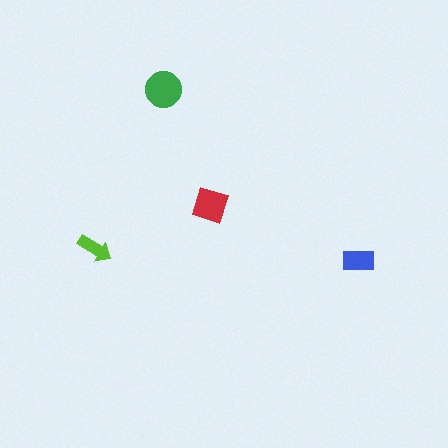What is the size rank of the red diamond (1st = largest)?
2nd.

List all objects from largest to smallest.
The green circle, the red diamond, the blue rectangle, the lime arrow.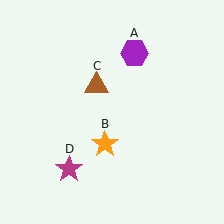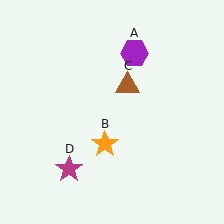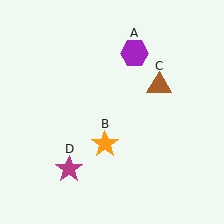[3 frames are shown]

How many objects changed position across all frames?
1 object changed position: brown triangle (object C).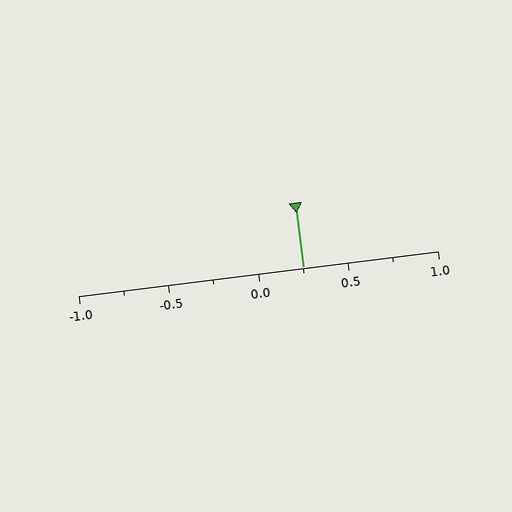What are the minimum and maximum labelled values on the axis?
The axis runs from -1.0 to 1.0.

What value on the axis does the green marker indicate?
The marker indicates approximately 0.25.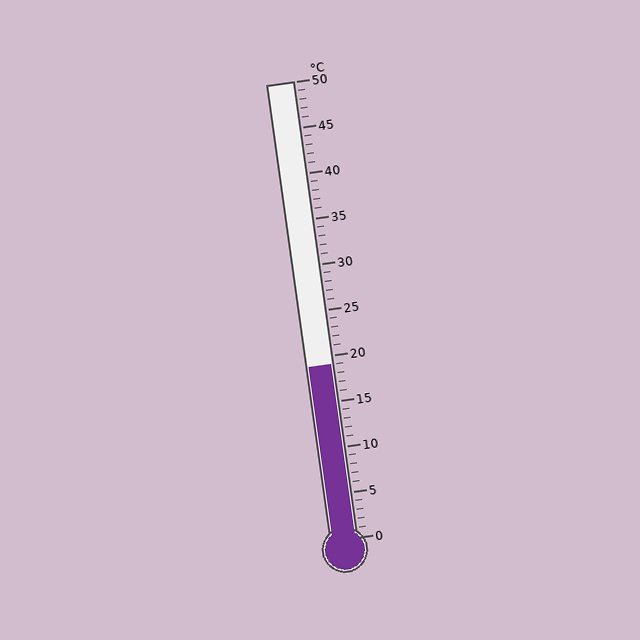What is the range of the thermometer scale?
The thermometer scale ranges from 0°C to 50°C.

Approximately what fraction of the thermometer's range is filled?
The thermometer is filled to approximately 40% of its range.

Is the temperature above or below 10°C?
The temperature is above 10°C.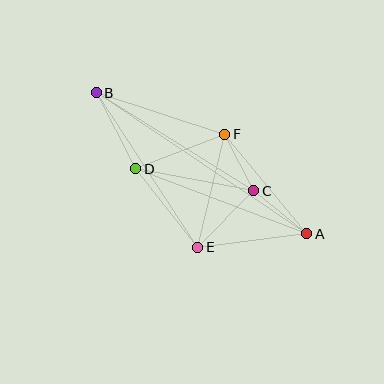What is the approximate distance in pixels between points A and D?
The distance between A and D is approximately 183 pixels.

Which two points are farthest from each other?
Points A and B are farthest from each other.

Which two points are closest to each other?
Points C and F are closest to each other.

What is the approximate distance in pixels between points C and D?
The distance between C and D is approximately 120 pixels.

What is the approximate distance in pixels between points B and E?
The distance between B and E is approximately 185 pixels.